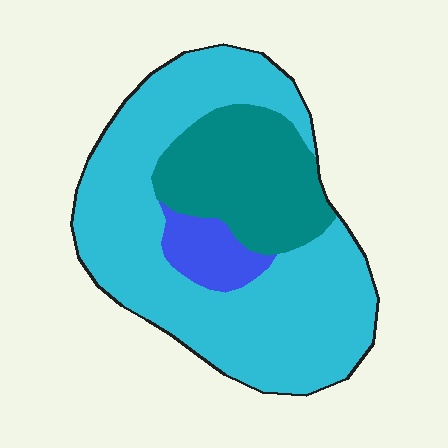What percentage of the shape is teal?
Teal covers about 25% of the shape.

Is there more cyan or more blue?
Cyan.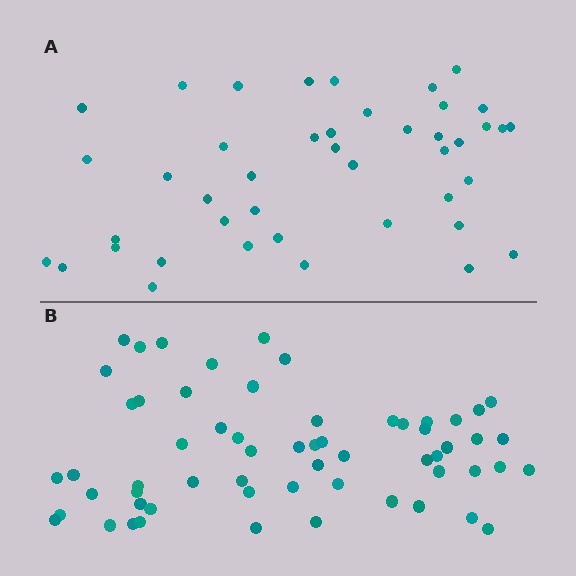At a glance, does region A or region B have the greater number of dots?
Region B (the bottom region) has more dots.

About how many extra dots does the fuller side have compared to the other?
Region B has approximately 15 more dots than region A.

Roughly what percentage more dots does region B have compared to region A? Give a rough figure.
About 40% more.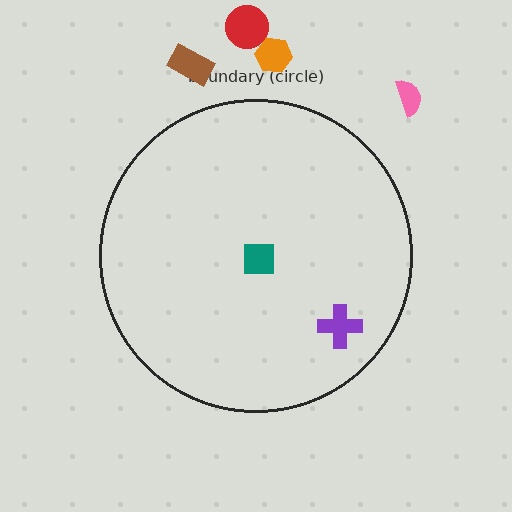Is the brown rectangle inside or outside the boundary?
Outside.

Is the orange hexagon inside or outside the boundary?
Outside.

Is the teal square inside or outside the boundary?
Inside.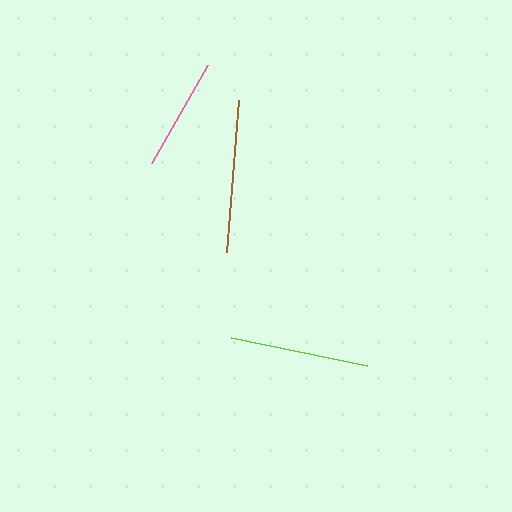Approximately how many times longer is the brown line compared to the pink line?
The brown line is approximately 1.3 times the length of the pink line.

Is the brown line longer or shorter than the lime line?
The brown line is longer than the lime line.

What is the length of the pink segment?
The pink segment is approximately 113 pixels long.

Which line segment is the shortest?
The pink line is the shortest at approximately 113 pixels.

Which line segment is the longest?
The brown line is the longest at approximately 153 pixels.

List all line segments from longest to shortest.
From longest to shortest: brown, lime, pink.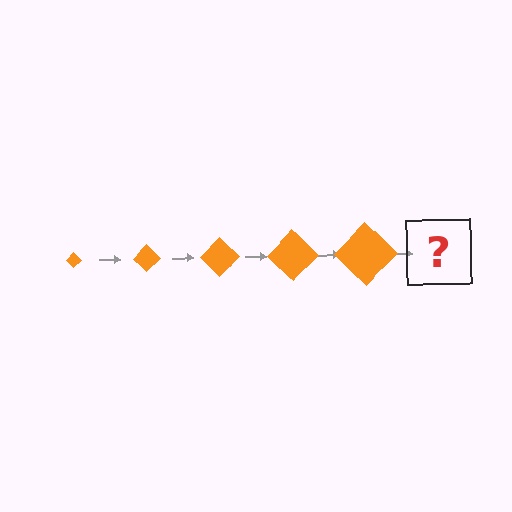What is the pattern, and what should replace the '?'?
The pattern is that the diamond gets progressively larger each step. The '?' should be an orange diamond, larger than the previous one.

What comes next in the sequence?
The next element should be an orange diamond, larger than the previous one.